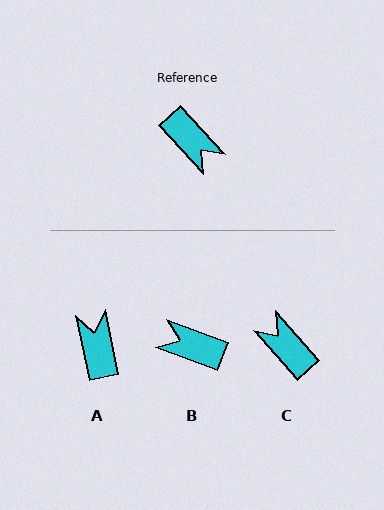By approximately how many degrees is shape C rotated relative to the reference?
Approximately 179 degrees counter-clockwise.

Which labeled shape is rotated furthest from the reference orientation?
C, about 179 degrees away.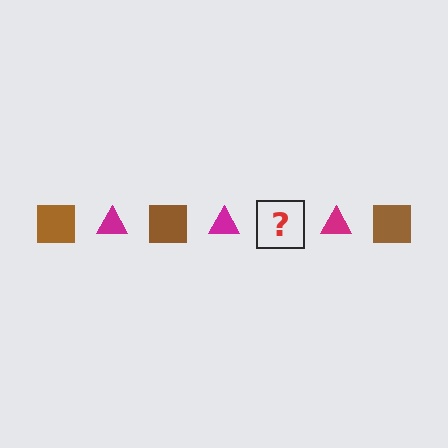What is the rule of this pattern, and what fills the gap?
The rule is that the pattern alternates between brown square and magenta triangle. The gap should be filled with a brown square.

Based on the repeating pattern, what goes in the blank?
The blank should be a brown square.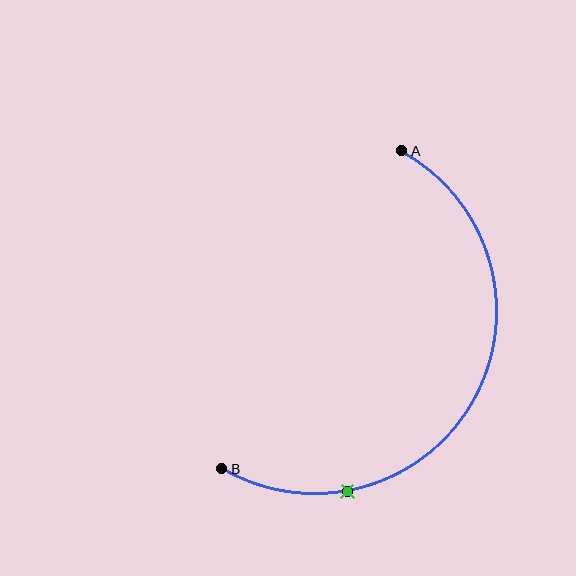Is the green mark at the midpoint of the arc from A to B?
No. The green mark lies on the arc but is closer to endpoint B. The arc midpoint would be at the point on the curve equidistant along the arc from both A and B.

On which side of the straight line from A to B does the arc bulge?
The arc bulges to the right of the straight line connecting A and B.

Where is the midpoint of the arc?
The arc midpoint is the point on the curve farthest from the straight line joining A and B. It sits to the right of that line.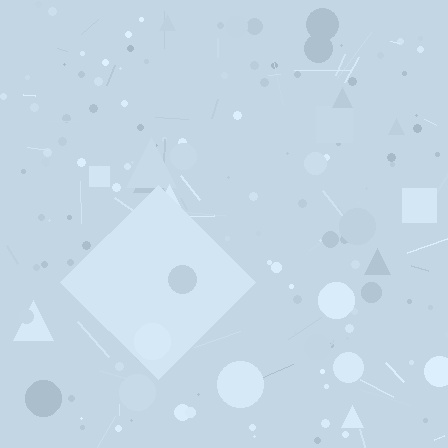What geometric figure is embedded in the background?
A diamond is embedded in the background.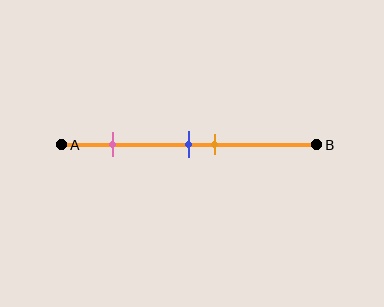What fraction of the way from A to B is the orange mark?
The orange mark is approximately 60% (0.6) of the way from A to B.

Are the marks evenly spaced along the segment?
No, the marks are not evenly spaced.